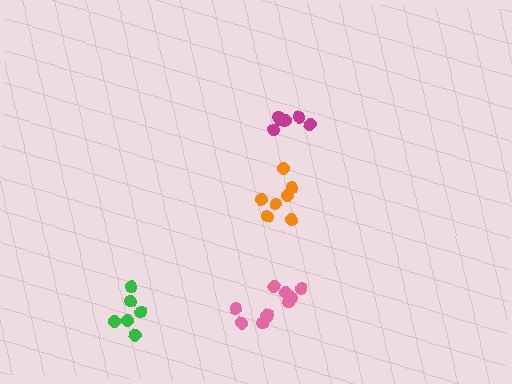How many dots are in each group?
Group 1: 6 dots, Group 2: 6 dots, Group 3: 7 dots, Group 4: 10 dots (29 total).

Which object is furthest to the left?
The green cluster is leftmost.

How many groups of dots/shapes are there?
There are 4 groups.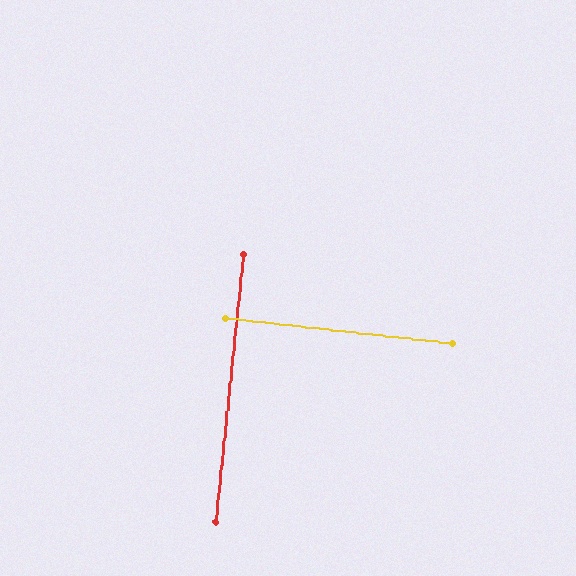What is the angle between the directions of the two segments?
Approximately 89 degrees.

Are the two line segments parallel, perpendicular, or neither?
Perpendicular — they meet at approximately 89°.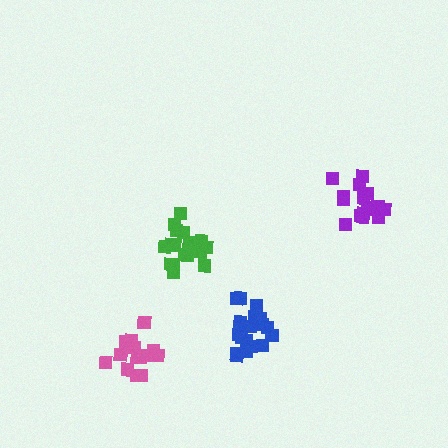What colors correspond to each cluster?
The clusters are colored: blue, green, pink, purple.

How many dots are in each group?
Group 1: 19 dots, Group 2: 18 dots, Group 3: 15 dots, Group 4: 17 dots (69 total).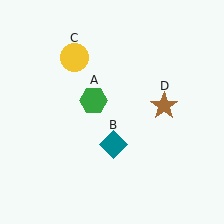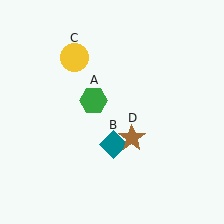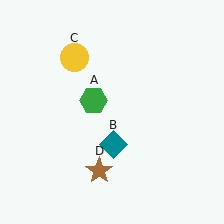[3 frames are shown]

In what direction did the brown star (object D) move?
The brown star (object D) moved down and to the left.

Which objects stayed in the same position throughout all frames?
Green hexagon (object A) and teal diamond (object B) and yellow circle (object C) remained stationary.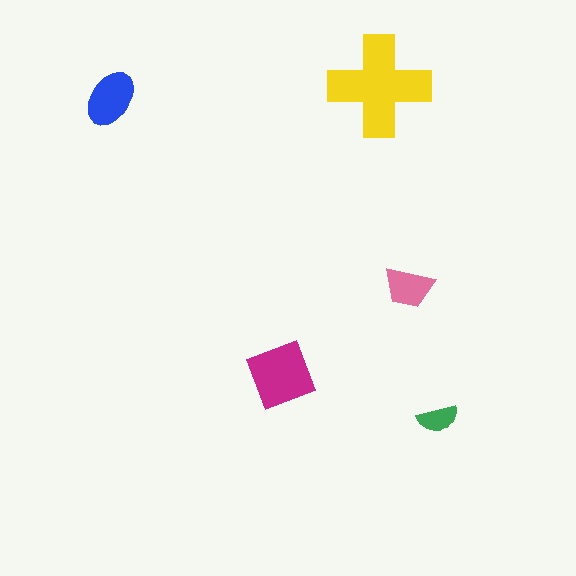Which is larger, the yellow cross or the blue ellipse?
The yellow cross.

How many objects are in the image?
There are 5 objects in the image.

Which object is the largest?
The yellow cross.